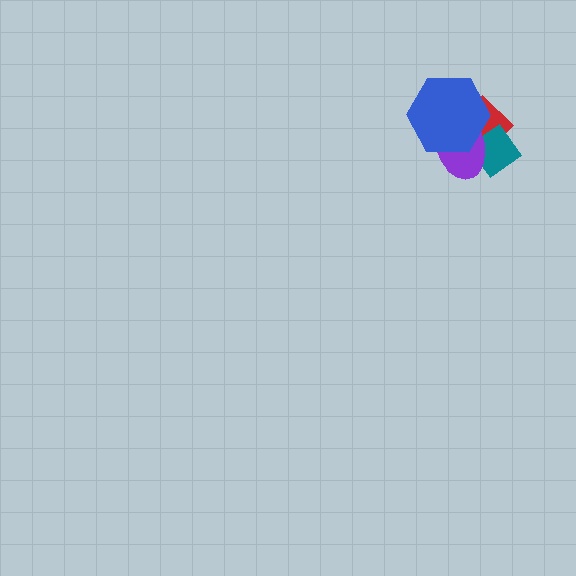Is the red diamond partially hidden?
Yes, it is partially covered by another shape.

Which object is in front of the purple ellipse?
The blue hexagon is in front of the purple ellipse.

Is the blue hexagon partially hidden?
No, no other shape covers it.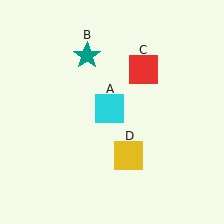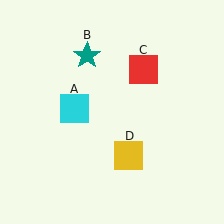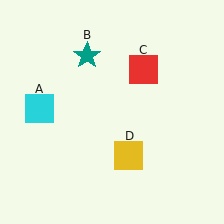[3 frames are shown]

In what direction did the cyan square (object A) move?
The cyan square (object A) moved left.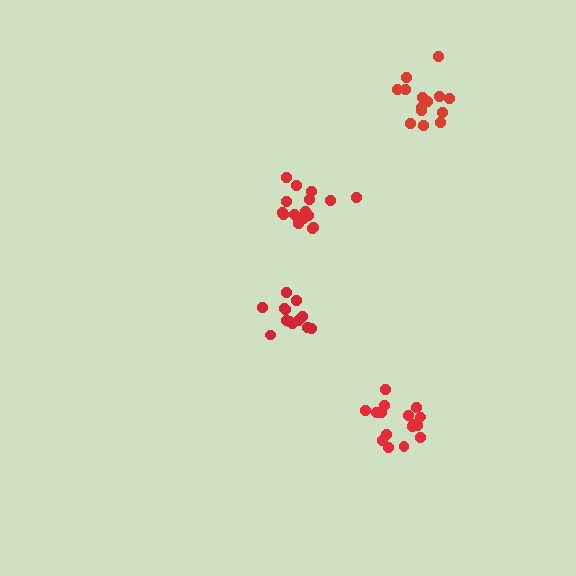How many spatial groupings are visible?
There are 4 spatial groupings.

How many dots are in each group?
Group 1: 16 dots, Group 2: 13 dots, Group 3: 17 dots, Group 4: 14 dots (60 total).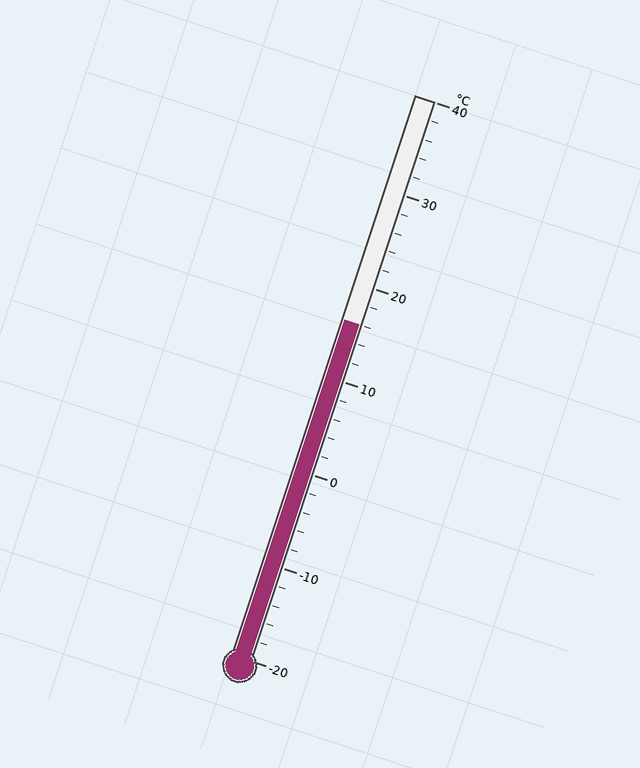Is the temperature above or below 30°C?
The temperature is below 30°C.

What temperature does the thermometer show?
The thermometer shows approximately 16°C.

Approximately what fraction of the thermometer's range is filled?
The thermometer is filled to approximately 60% of its range.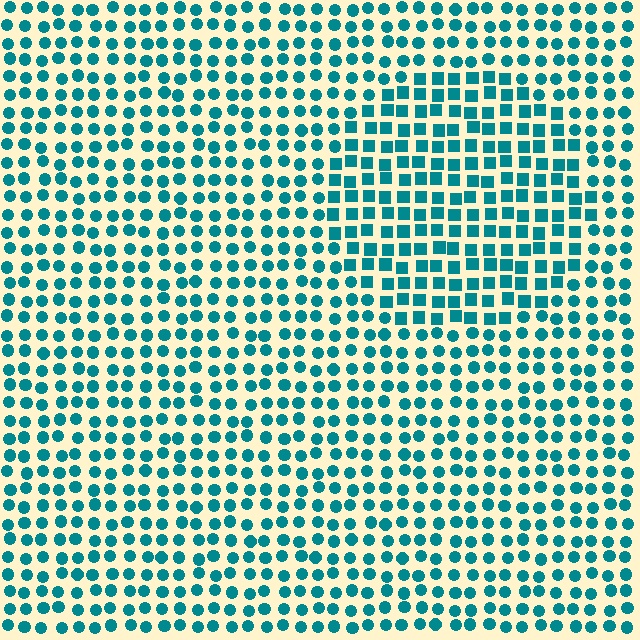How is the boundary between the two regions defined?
The boundary is defined by a change in element shape: squares inside vs. circles outside. All elements share the same color and spacing.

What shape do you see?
I see a circle.